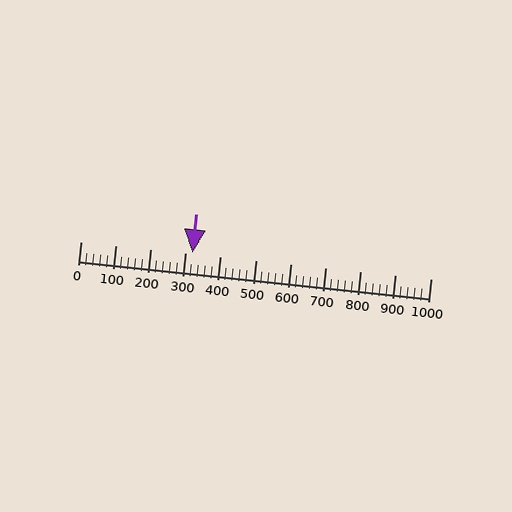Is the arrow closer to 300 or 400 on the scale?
The arrow is closer to 300.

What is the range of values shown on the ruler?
The ruler shows values from 0 to 1000.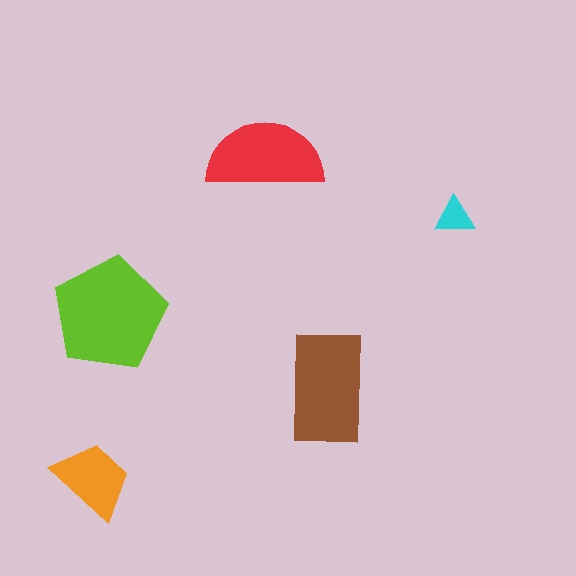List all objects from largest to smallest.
The lime pentagon, the brown rectangle, the red semicircle, the orange trapezoid, the cyan triangle.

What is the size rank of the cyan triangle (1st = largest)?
5th.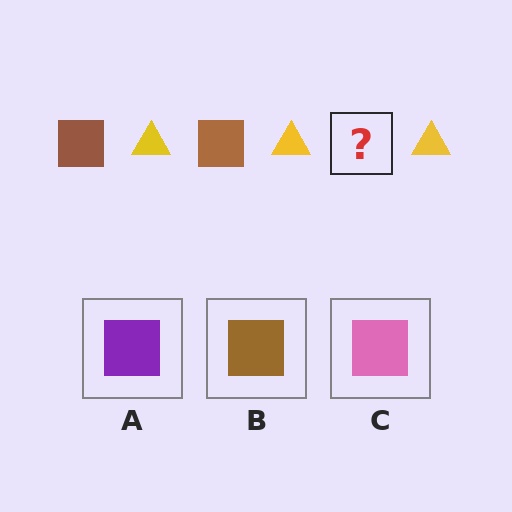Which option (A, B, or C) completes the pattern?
B.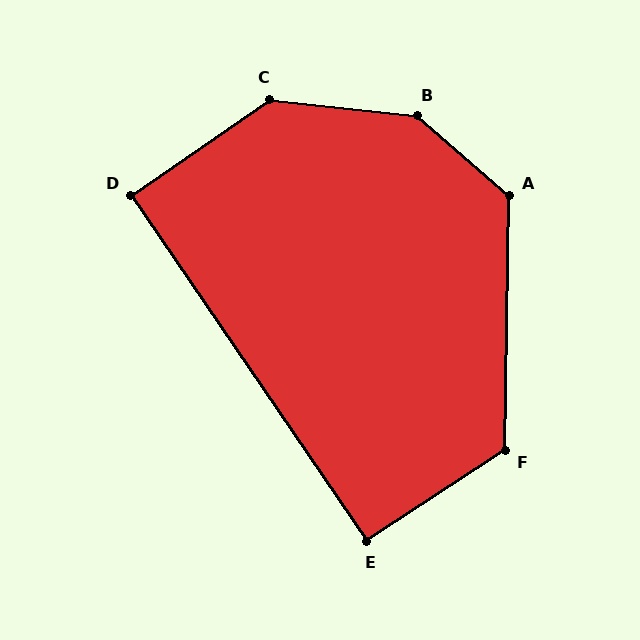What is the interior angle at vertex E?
Approximately 91 degrees (approximately right).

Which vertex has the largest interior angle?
B, at approximately 145 degrees.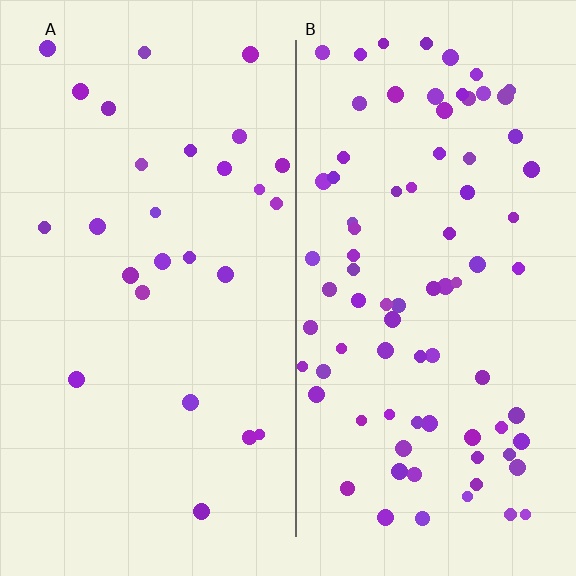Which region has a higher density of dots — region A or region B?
B (the right).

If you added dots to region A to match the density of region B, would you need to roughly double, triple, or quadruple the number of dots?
Approximately triple.